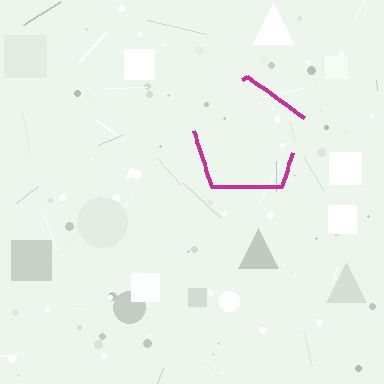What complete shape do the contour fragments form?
The contour fragments form a pentagon.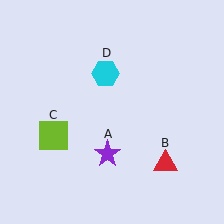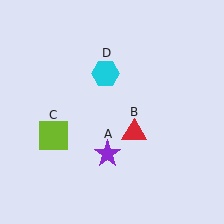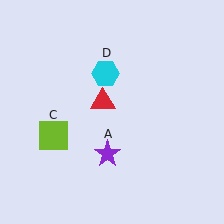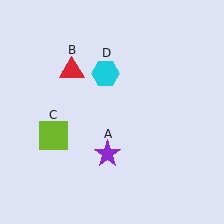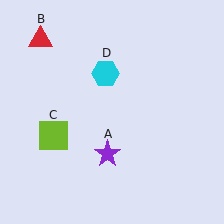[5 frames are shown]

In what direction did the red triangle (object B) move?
The red triangle (object B) moved up and to the left.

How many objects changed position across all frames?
1 object changed position: red triangle (object B).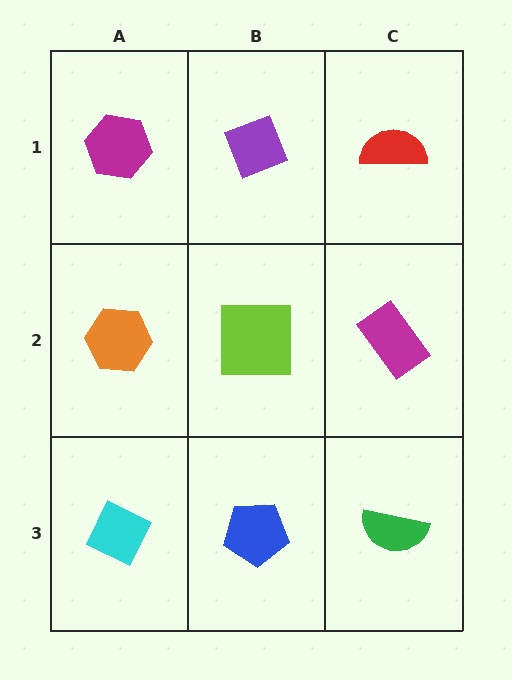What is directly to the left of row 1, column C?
A purple diamond.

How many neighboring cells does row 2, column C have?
3.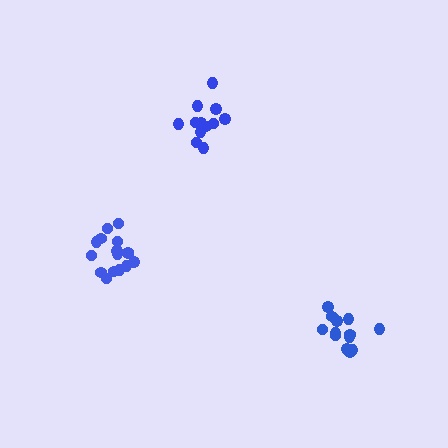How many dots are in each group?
Group 1: 13 dots, Group 2: 16 dots, Group 3: 12 dots (41 total).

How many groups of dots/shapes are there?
There are 3 groups.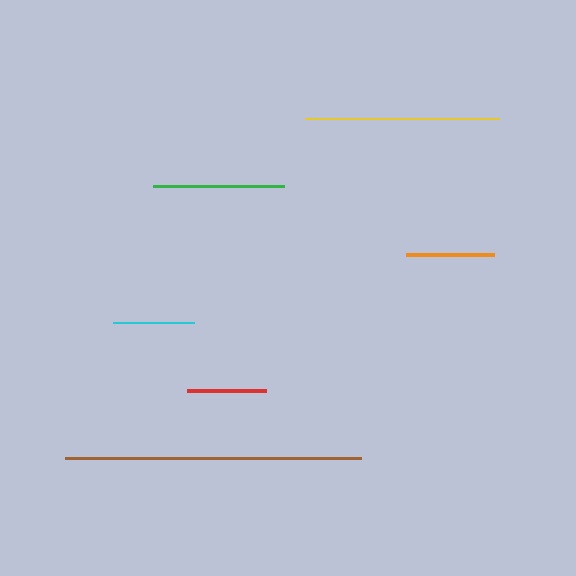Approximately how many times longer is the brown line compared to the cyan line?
The brown line is approximately 3.6 times the length of the cyan line.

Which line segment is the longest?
The brown line is the longest at approximately 296 pixels.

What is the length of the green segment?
The green segment is approximately 131 pixels long.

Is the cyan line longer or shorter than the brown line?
The brown line is longer than the cyan line.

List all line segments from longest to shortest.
From longest to shortest: brown, yellow, green, orange, cyan, red.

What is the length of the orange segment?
The orange segment is approximately 88 pixels long.